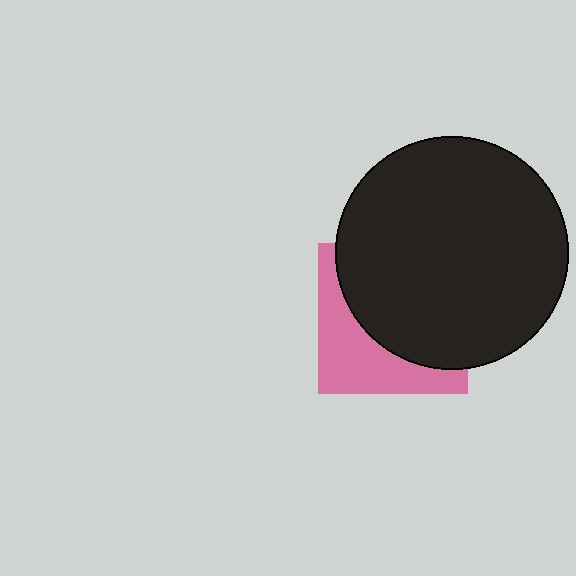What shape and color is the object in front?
The object in front is a black circle.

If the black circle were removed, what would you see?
You would see the complete pink square.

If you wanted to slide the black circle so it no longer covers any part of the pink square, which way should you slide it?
Slide it toward the upper-right — that is the most direct way to separate the two shapes.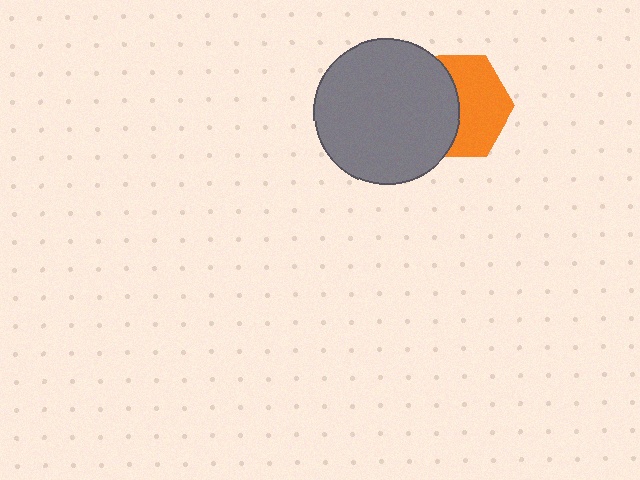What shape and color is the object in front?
The object in front is a gray circle.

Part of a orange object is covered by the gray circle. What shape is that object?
It is a hexagon.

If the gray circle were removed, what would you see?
You would see the complete orange hexagon.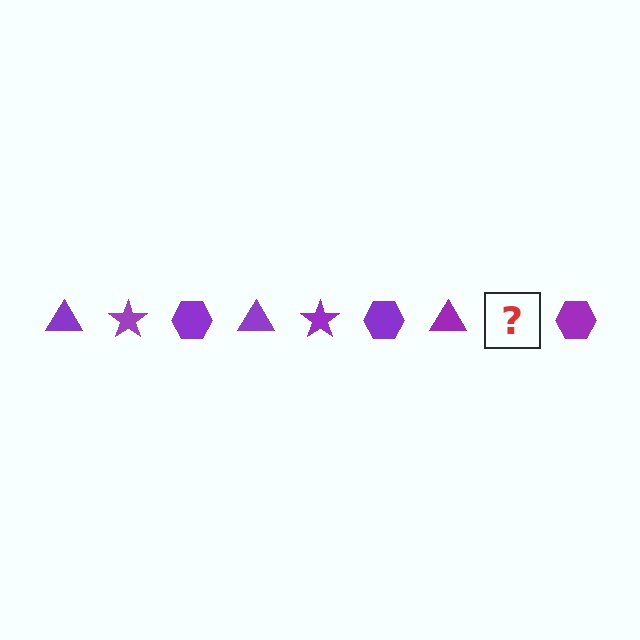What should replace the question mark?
The question mark should be replaced with a purple star.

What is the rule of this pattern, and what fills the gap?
The rule is that the pattern cycles through triangle, star, hexagon shapes in purple. The gap should be filled with a purple star.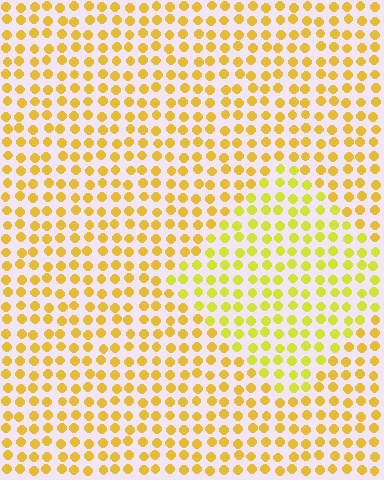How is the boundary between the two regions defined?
The boundary is defined purely by a slight shift in hue (about 21 degrees). Spacing, size, and orientation are identical on both sides.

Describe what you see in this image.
The image is filled with small yellow elements in a uniform arrangement. A diamond-shaped region is visible where the elements are tinted to a slightly different hue, forming a subtle color boundary.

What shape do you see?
I see a diamond.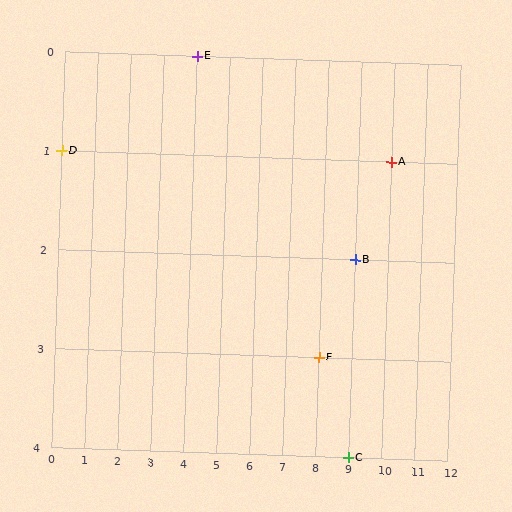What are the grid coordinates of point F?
Point F is at grid coordinates (8, 3).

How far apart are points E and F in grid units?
Points E and F are 4 columns and 3 rows apart (about 5.0 grid units diagonally).